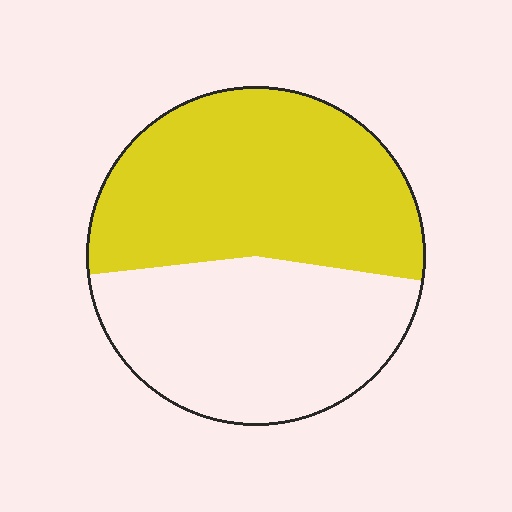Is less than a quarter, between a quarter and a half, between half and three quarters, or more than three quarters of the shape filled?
Between half and three quarters.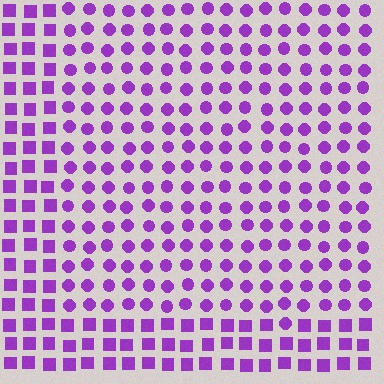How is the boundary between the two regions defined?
The boundary is defined by a change in element shape: circles inside vs. squares outside. All elements share the same color and spacing.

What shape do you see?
I see a rectangle.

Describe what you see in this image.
The image is filled with small purple elements arranged in a uniform grid. A rectangle-shaped region contains circles, while the surrounding area contains squares. The boundary is defined purely by the change in element shape.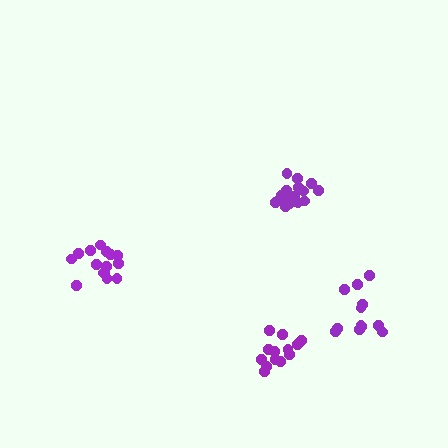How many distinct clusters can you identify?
There are 4 distinct clusters.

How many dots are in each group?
Group 1: 17 dots, Group 2: 16 dots, Group 3: 13 dots, Group 4: 12 dots (58 total).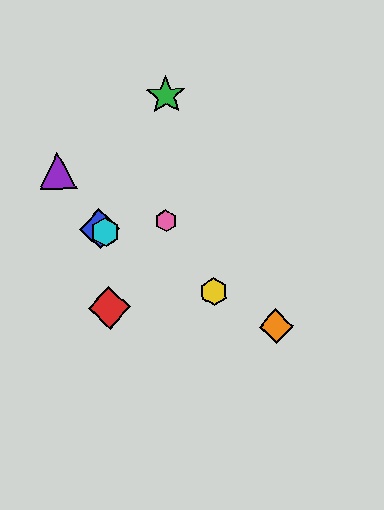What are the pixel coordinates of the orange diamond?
The orange diamond is at (276, 326).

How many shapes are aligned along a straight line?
4 shapes (the blue diamond, the yellow hexagon, the orange diamond, the cyan hexagon) are aligned along a straight line.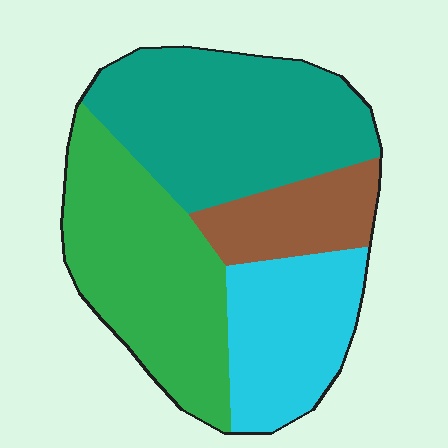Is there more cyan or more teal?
Teal.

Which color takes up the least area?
Brown, at roughly 15%.